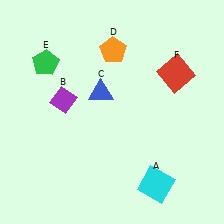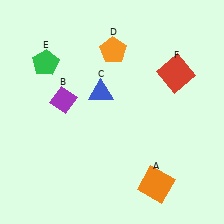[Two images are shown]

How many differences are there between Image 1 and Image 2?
There is 1 difference between the two images.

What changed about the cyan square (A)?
In Image 1, A is cyan. In Image 2, it changed to orange.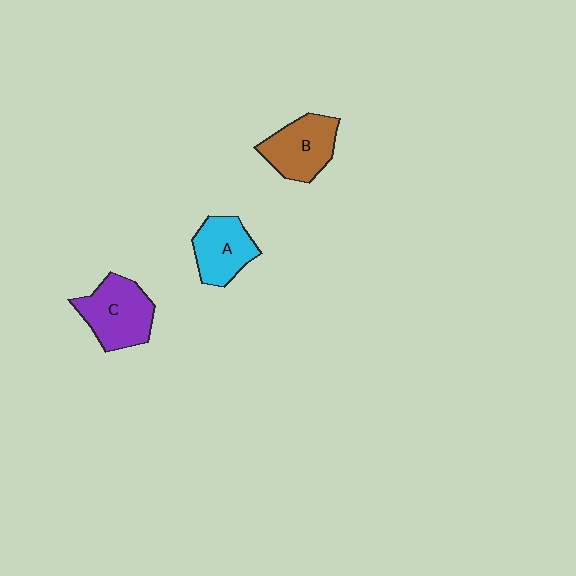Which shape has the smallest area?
Shape A (cyan).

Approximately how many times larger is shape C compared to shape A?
Approximately 1.3 times.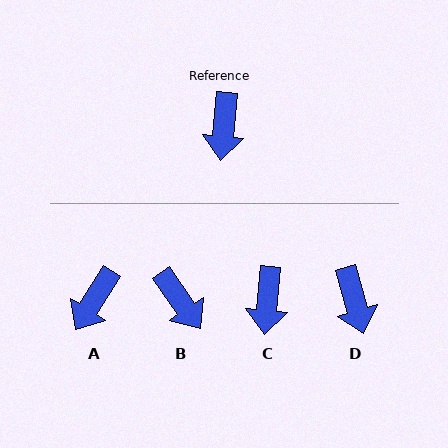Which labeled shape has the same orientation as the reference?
C.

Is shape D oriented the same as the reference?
No, it is off by about 21 degrees.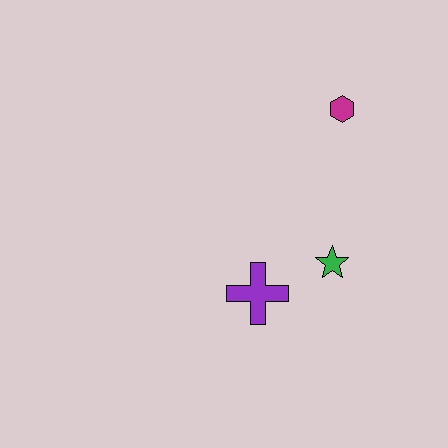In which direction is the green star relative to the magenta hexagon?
The green star is below the magenta hexagon.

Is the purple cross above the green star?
No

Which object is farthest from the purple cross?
The magenta hexagon is farthest from the purple cross.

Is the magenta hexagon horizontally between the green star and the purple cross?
No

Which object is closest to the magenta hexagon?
The green star is closest to the magenta hexagon.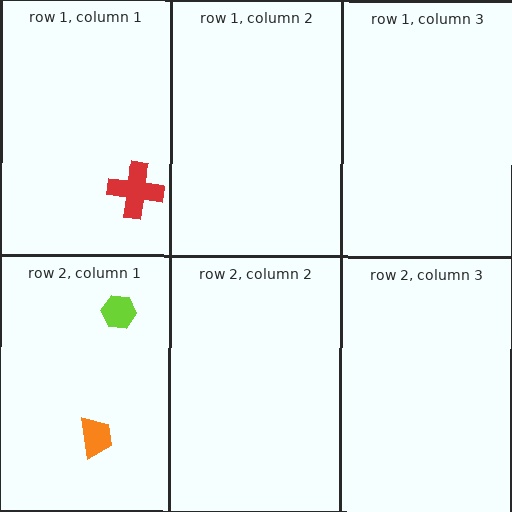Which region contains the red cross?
The row 1, column 1 region.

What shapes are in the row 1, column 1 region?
The red cross.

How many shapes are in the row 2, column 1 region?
2.